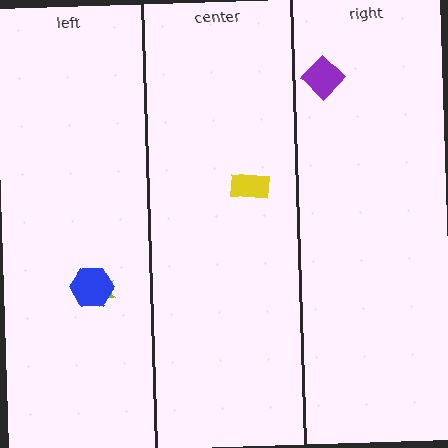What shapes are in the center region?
The yellow rectangle.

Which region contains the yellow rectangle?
The center region.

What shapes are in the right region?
The purple diamond.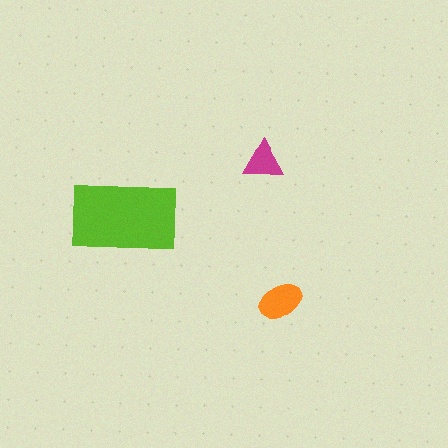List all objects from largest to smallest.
The lime rectangle, the orange ellipse, the magenta triangle.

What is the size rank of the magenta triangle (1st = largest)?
3rd.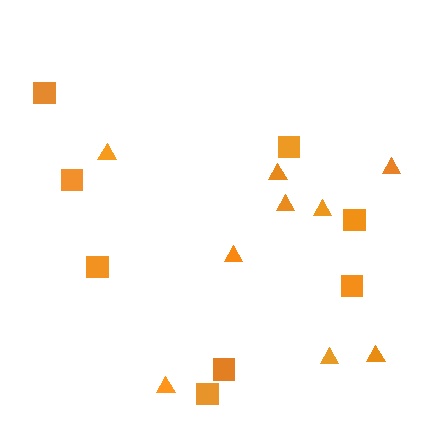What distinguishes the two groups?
There are 2 groups: one group of triangles (9) and one group of squares (8).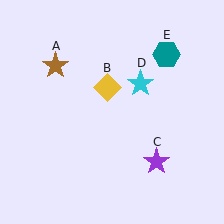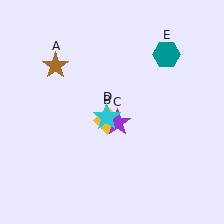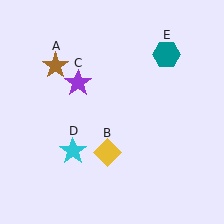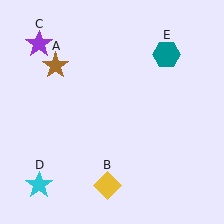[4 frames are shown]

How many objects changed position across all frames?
3 objects changed position: yellow diamond (object B), purple star (object C), cyan star (object D).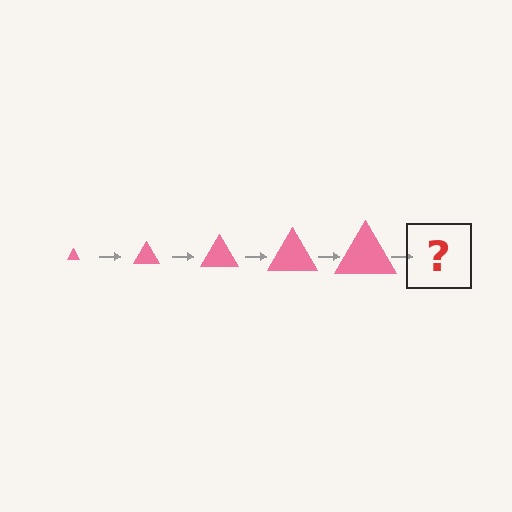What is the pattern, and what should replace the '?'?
The pattern is that the triangle gets progressively larger each step. The '?' should be a pink triangle, larger than the previous one.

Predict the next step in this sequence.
The next step is a pink triangle, larger than the previous one.